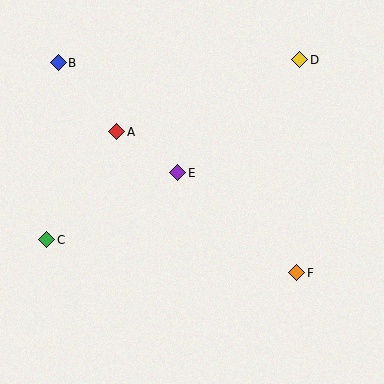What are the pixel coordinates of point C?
Point C is at (47, 240).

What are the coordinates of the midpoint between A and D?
The midpoint between A and D is at (208, 96).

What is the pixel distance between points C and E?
The distance between C and E is 147 pixels.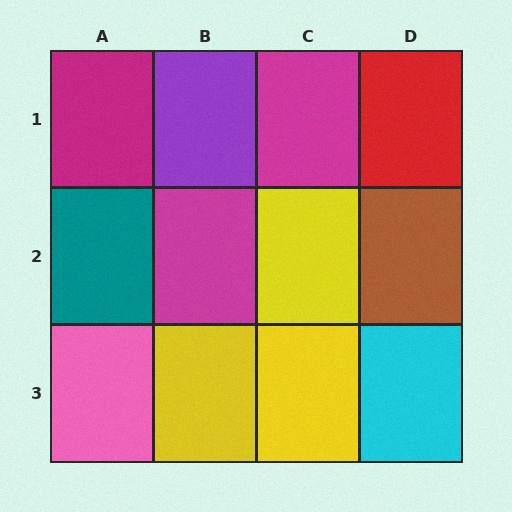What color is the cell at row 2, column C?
Yellow.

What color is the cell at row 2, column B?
Magenta.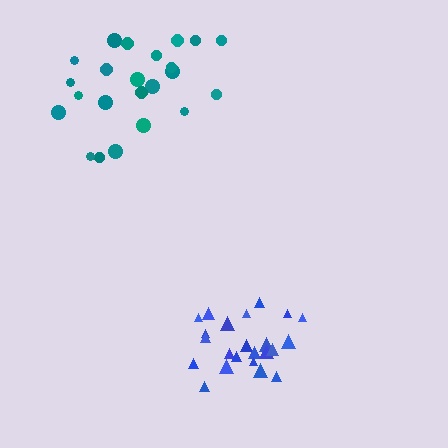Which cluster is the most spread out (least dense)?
Teal.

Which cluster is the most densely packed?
Blue.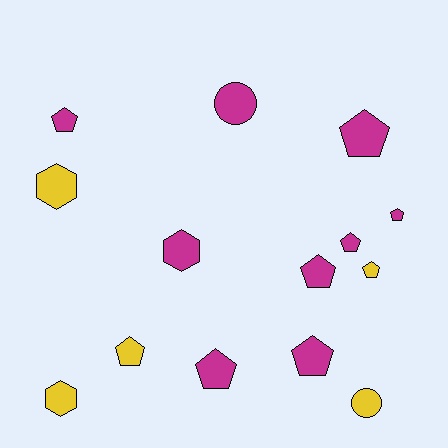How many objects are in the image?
There are 14 objects.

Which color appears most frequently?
Magenta, with 9 objects.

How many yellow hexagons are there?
There are 2 yellow hexagons.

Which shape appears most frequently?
Pentagon, with 9 objects.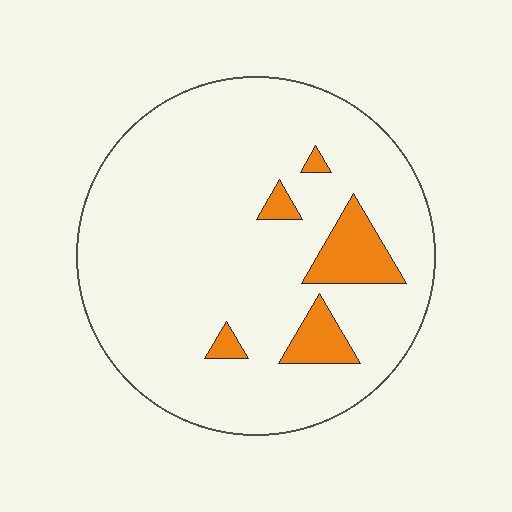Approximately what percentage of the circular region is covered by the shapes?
Approximately 10%.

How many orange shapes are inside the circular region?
5.